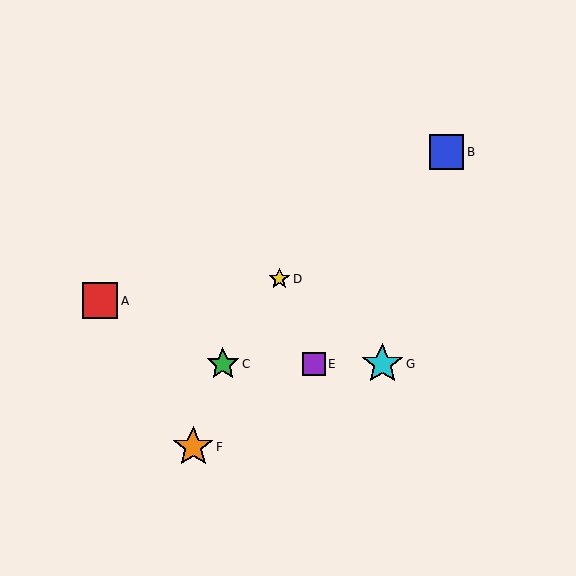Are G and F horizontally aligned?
No, G is at y≈364 and F is at y≈447.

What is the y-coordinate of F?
Object F is at y≈447.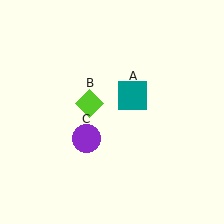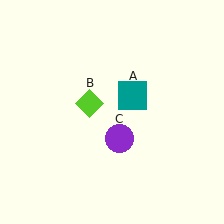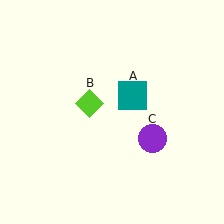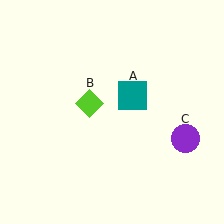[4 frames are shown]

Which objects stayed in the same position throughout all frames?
Teal square (object A) and lime diamond (object B) remained stationary.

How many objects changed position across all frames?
1 object changed position: purple circle (object C).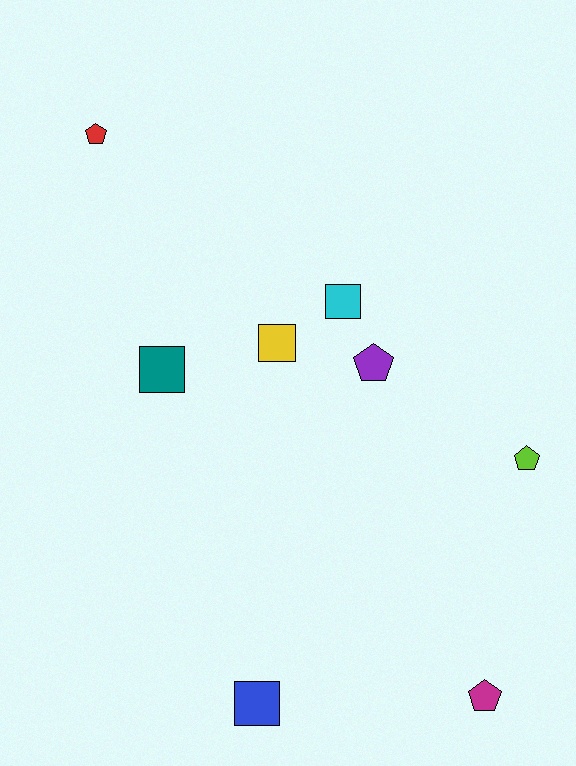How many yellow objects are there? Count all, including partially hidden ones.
There is 1 yellow object.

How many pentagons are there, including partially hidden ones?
There are 4 pentagons.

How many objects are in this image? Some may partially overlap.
There are 8 objects.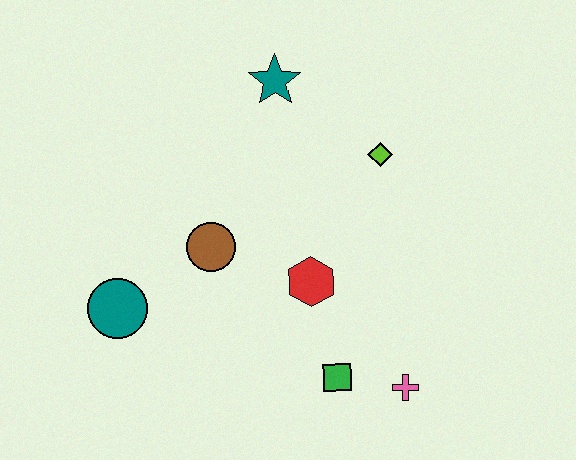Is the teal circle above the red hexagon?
No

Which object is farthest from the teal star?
The pink cross is farthest from the teal star.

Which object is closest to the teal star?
The lime diamond is closest to the teal star.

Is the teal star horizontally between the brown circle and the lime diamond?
Yes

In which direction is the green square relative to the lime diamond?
The green square is below the lime diamond.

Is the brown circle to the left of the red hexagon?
Yes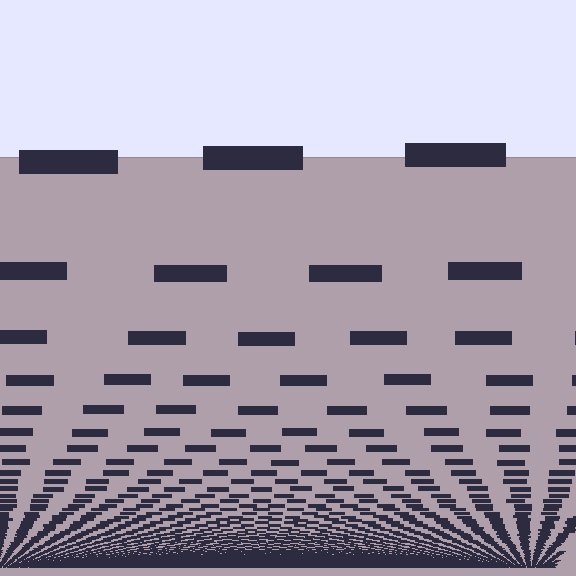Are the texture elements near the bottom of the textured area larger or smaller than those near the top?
Smaller. The gradient is inverted — elements near the bottom are smaller and denser.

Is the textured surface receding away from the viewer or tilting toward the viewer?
The surface appears to tilt toward the viewer. Texture elements get larger and sparser toward the top.